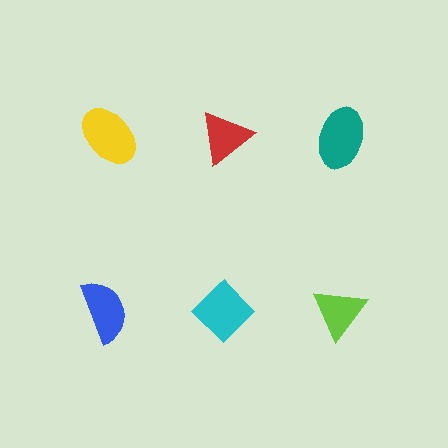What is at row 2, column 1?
A blue semicircle.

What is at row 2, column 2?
A cyan diamond.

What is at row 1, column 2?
A red triangle.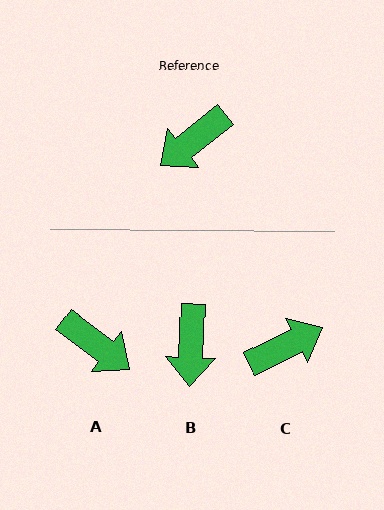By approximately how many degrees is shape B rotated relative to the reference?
Approximately 49 degrees counter-clockwise.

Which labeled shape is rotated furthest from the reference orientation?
C, about 168 degrees away.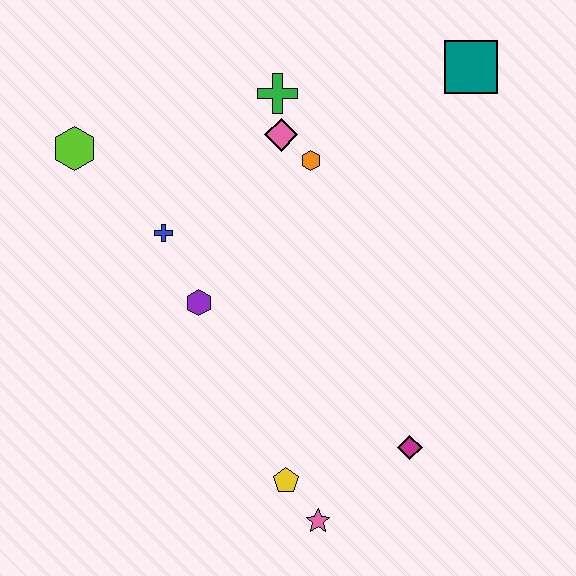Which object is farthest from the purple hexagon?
The teal square is farthest from the purple hexagon.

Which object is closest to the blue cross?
The purple hexagon is closest to the blue cross.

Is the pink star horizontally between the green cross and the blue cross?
No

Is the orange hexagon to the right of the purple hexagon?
Yes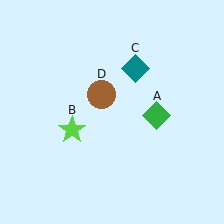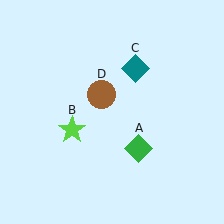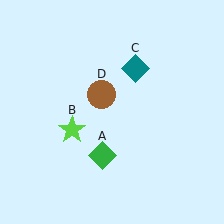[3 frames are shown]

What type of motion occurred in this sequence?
The green diamond (object A) rotated clockwise around the center of the scene.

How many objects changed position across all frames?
1 object changed position: green diamond (object A).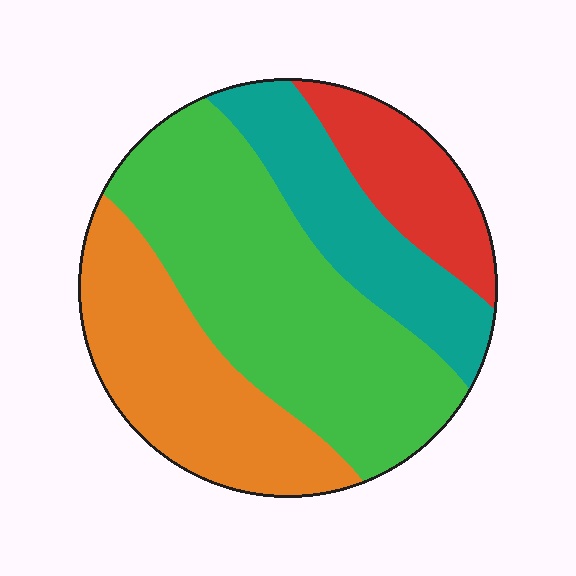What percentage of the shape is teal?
Teal covers 19% of the shape.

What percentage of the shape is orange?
Orange takes up about one quarter (1/4) of the shape.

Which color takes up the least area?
Red, at roughly 15%.